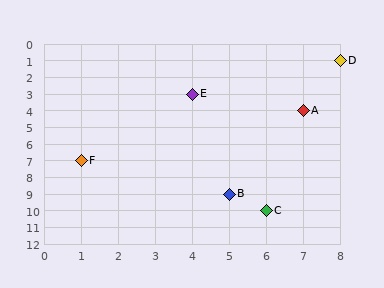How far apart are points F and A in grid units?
Points F and A are 6 columns and 3 rows apart (about 6.7 grid units diagonally).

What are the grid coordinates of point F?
Point F is at grid coordinates (1, 7).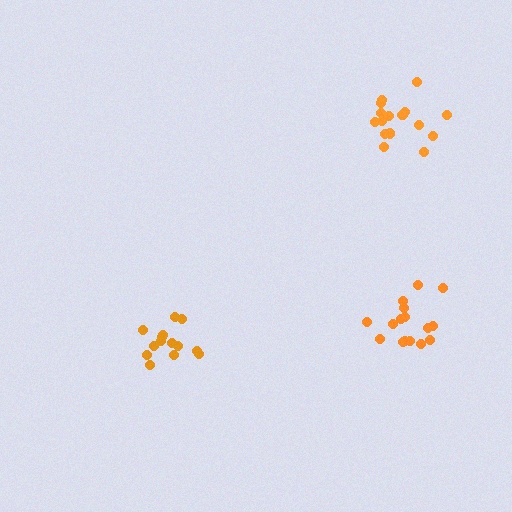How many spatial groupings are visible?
There are 3 spatial groupings.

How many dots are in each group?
Group 1: 14 dots, Group 2: 17 dots, Group 3: 16 dots (47 total).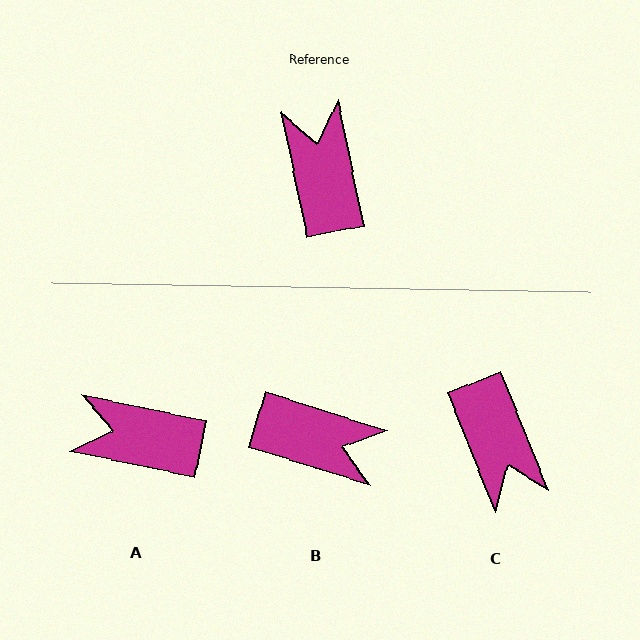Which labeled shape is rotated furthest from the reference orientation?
C, about 170 degrees away.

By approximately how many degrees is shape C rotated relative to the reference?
Approximately 170 degrees clockwise.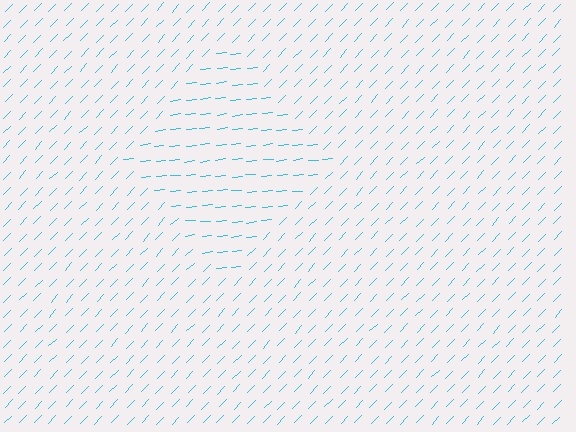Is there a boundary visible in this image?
Yes, there is a texture boundary formed by a change in line orientation.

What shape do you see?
I see a diamond.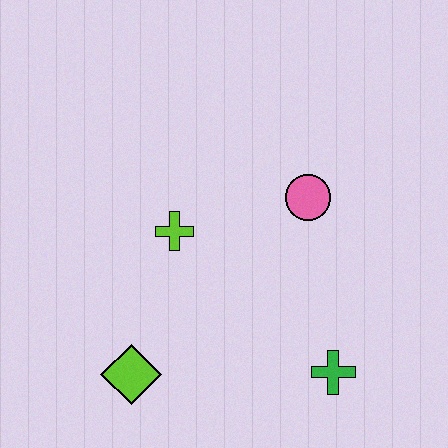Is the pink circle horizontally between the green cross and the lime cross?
Yes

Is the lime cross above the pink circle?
No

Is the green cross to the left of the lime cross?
No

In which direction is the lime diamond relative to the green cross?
The lime diamond is to the left of the green cross.